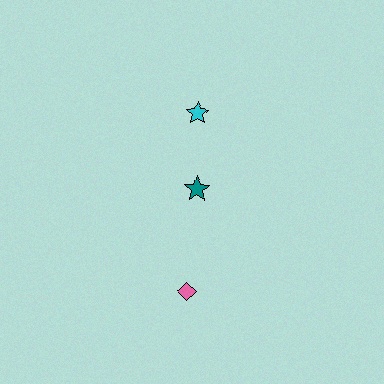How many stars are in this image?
There are 2 stars.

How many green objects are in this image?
There are no green objects.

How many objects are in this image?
There are 3 objects.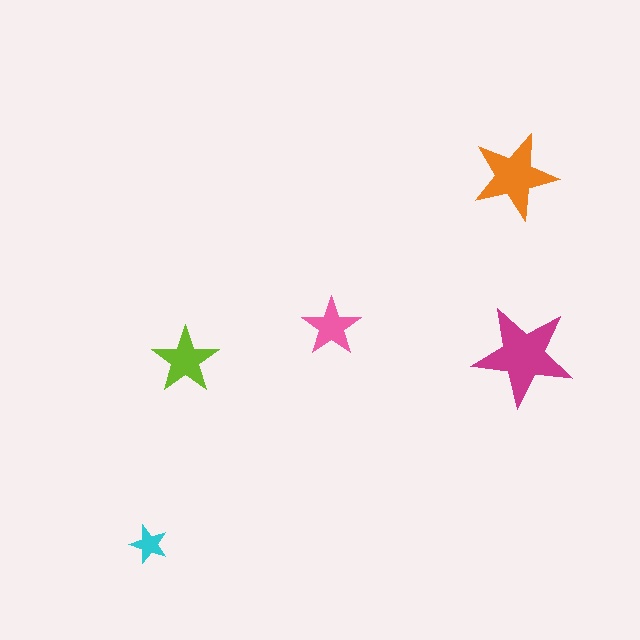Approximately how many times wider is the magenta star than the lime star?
About 1.5 times wider.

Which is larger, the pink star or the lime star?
The lime one.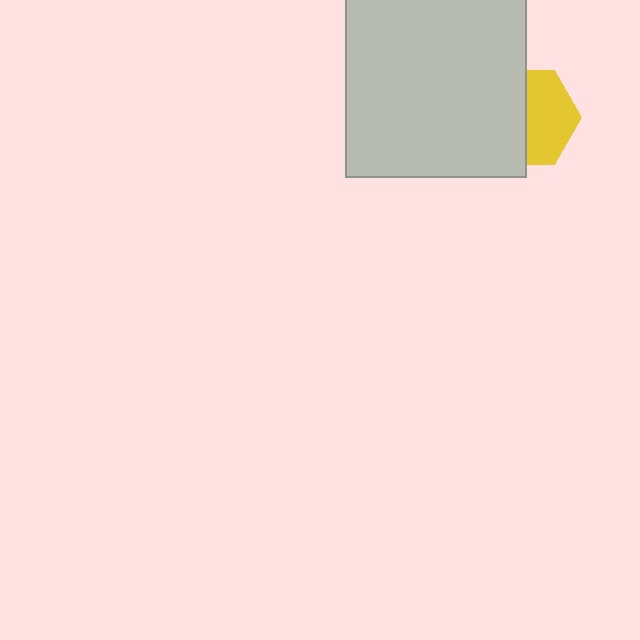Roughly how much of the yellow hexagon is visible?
About half of it is visible (roughly 50%).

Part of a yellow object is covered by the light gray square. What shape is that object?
It is a hexagon.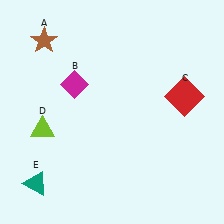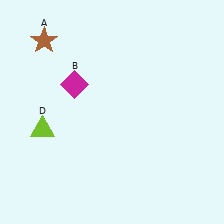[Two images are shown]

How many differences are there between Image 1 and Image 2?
There are 2 differences between the two images.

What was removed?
The red square (C), the teal triangle (E) were removed in Image 2.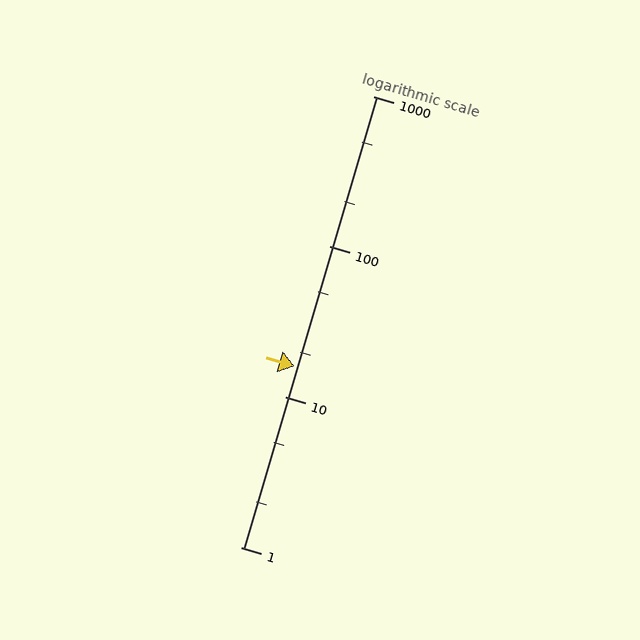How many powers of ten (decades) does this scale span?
The scale spans 3 decades, from 1 to 1000.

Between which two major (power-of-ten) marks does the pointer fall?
The pointer is between 10 and 100.